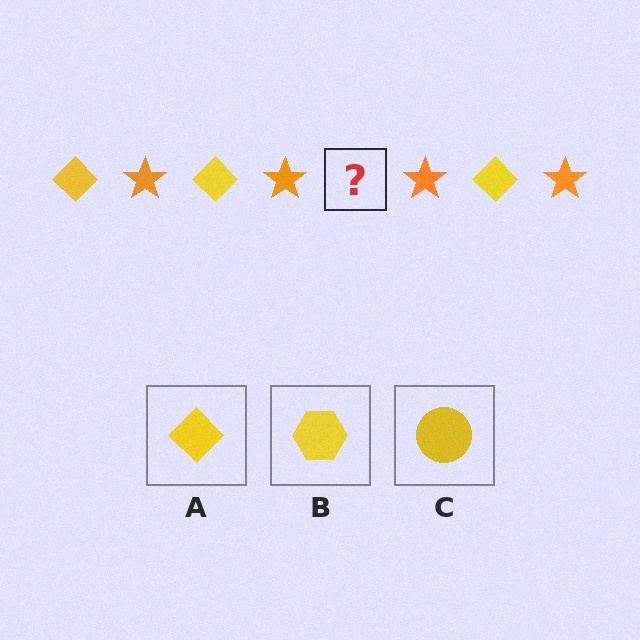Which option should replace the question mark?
Option A.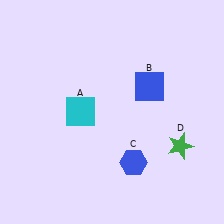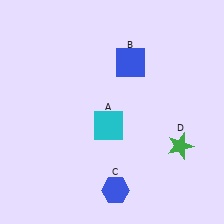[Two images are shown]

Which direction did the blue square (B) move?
The blue square (B) moved up.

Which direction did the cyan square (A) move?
The cyan square (A) moved right.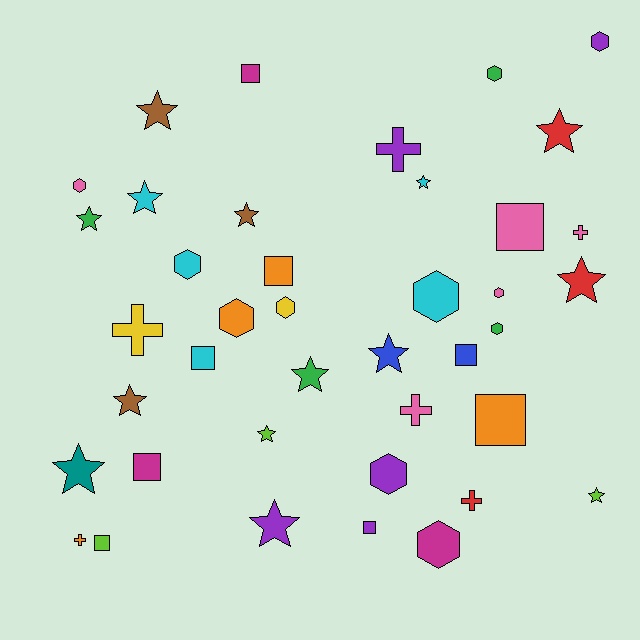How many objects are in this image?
There are 40 objects.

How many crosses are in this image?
There are 6 crosses.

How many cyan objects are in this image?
There are 5 cyan objects.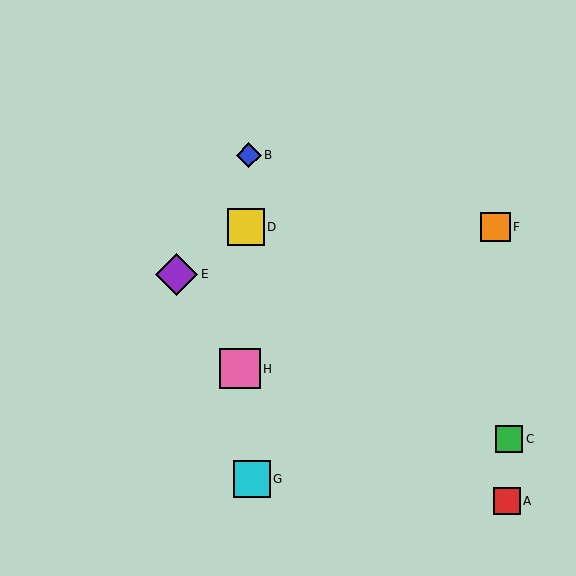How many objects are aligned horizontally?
2 objects (D, F) are aligned horizontally.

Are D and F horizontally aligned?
Yes, both are at y≈227.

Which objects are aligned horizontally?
Objects D, F are aligned horizontally.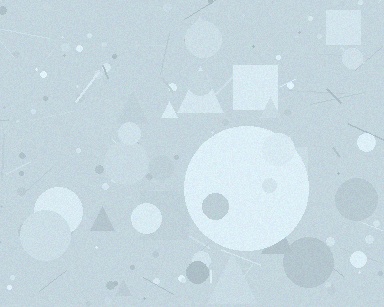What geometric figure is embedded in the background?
A circle is embedded in the background.